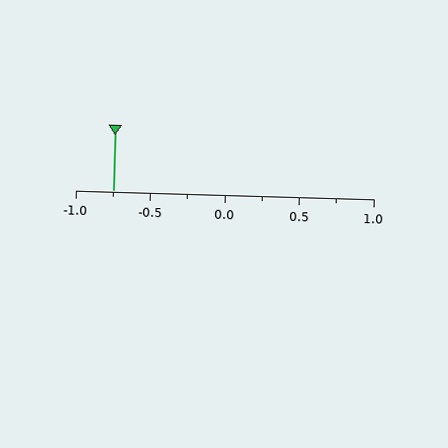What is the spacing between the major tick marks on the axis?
The major ticks are spaced 0.5 apart.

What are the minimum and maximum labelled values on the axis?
The axis runs from -1.0 to 1.0.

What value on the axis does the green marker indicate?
The marker indicates approximately -0.75.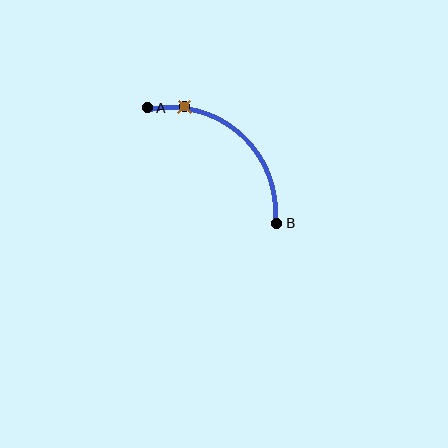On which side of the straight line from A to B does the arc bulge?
The arc bulges above and to the right of the straight line connecting A and B.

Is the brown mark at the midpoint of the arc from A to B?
No. The brown mark lies on the arc but is closer to endpoint A. The arc midpoint would be at the point on the curve equidistant along the arc from both A and B.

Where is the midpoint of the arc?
The arc midpoint is the point on the curve farthest from the straight line joining A and B. It sits above and to the right of that line.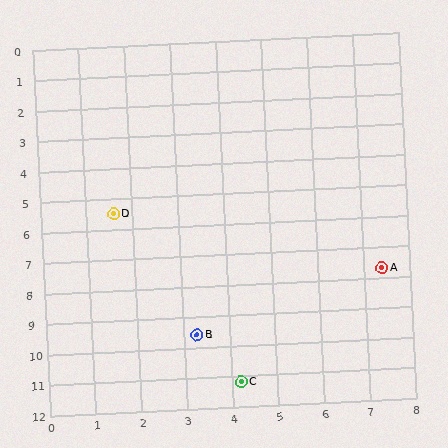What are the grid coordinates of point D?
Point D is at approximately (1.6, 5.5).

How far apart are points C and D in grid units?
Points C and D are about 6.3 grid units apart.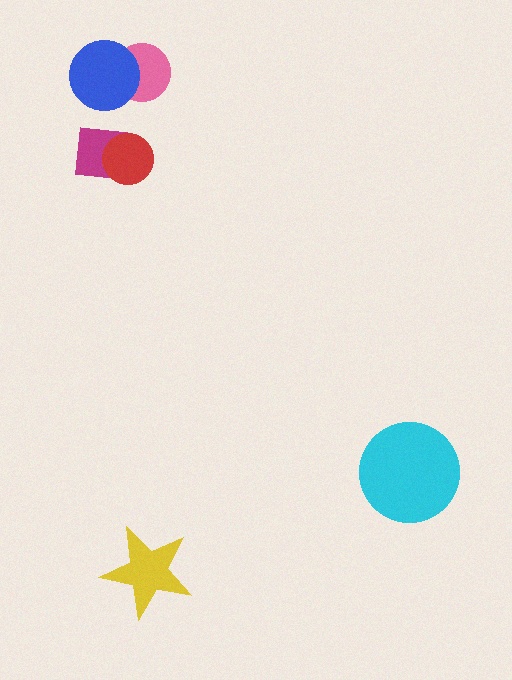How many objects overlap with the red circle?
1 object overlaps with the red circle.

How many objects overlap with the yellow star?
0 objects overlap with the yellow star.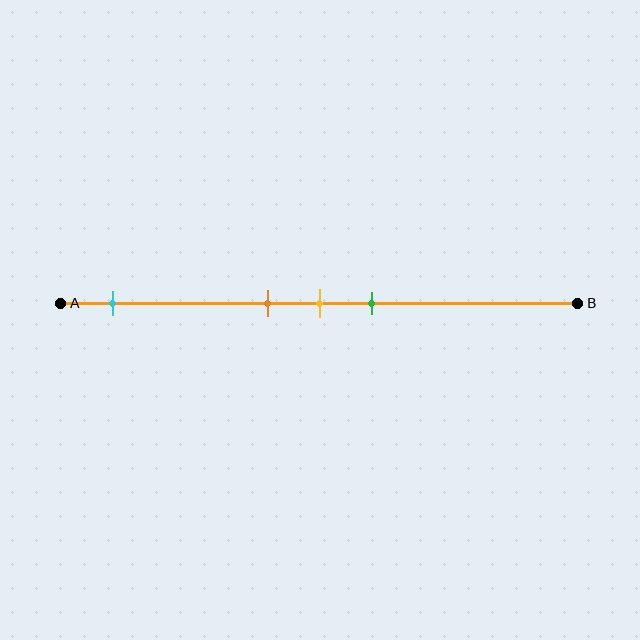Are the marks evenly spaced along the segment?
No, the marks are not evenly spaced.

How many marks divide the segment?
There are 4 marks dividing the segment.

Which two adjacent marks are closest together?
The orange and yellow marks are the closest adjacent pair.